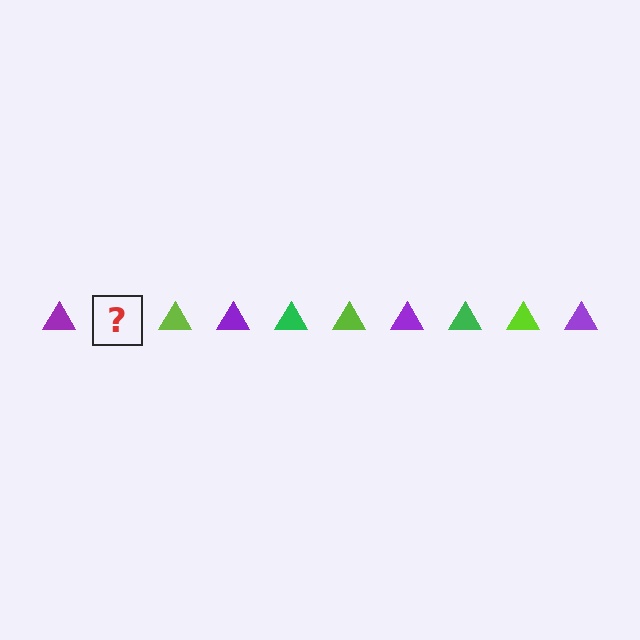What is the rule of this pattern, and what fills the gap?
The rule is that the pattern cycles through purple, green, lime triangles. The gap should be filled with a green triangle.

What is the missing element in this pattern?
The missing element is a green triangle.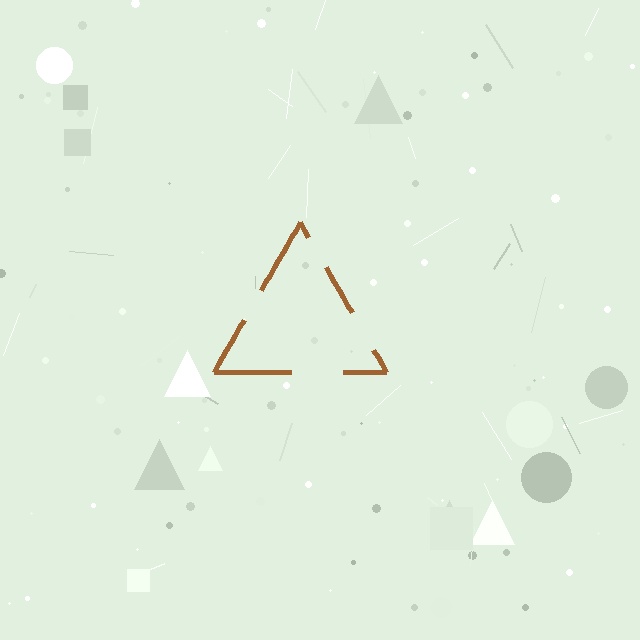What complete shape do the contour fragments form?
The contour fragments form a triangle.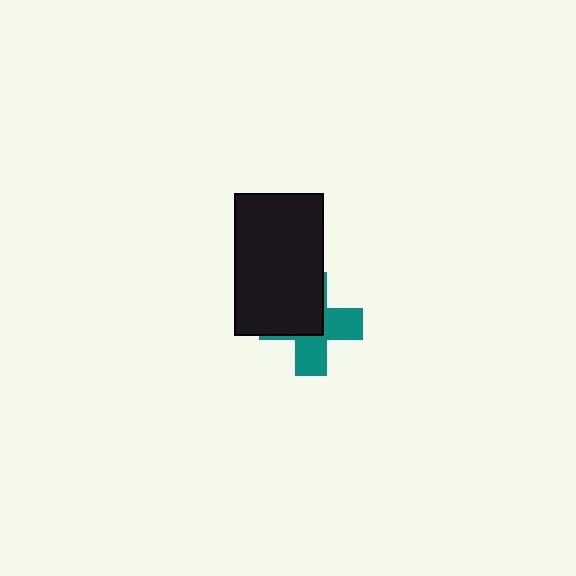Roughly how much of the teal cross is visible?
About half of it is visible (roughly 50%).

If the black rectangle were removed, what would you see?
You would see the complete teal cross.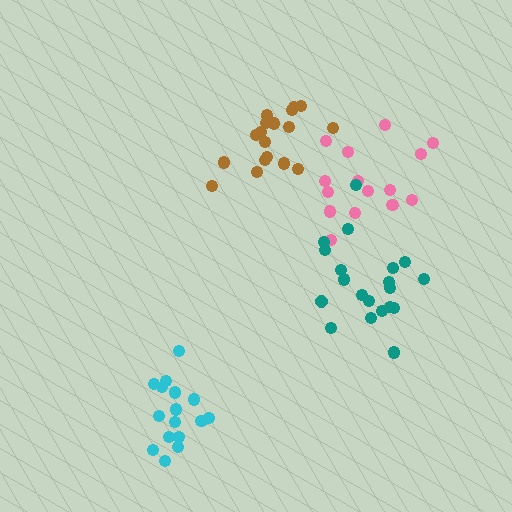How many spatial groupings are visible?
There are 4 spatial groupings.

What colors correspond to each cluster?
The clusters are colored: pink, brown, cyan, teal.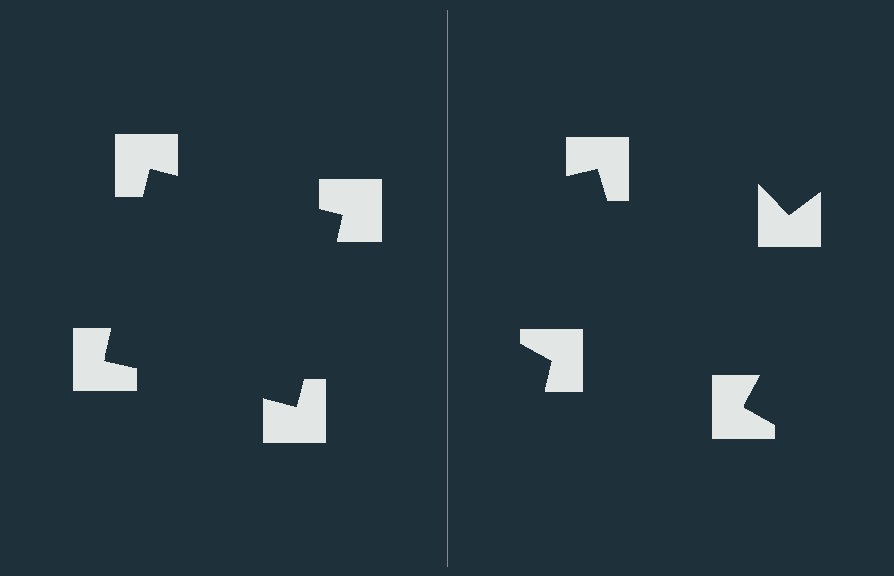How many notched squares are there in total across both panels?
8 — 4 on each side.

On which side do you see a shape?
An illusory square appears on the left side. On the right side the wedge cuts are rotated, so no coherent shape forms.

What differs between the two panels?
The notched squares are positioned identically on both sides; only the wedge orientations differ. On the left they align to a square; on the right they are misaligned.